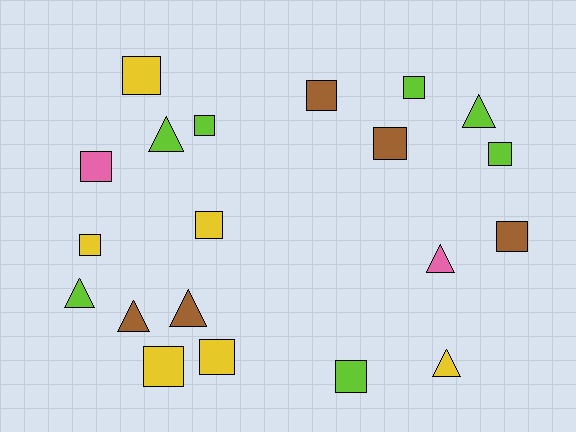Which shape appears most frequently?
Square, with 13 objects.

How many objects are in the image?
There are 20 objects.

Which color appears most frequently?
Lime, with 7 objects.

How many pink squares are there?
There is 1 pink square.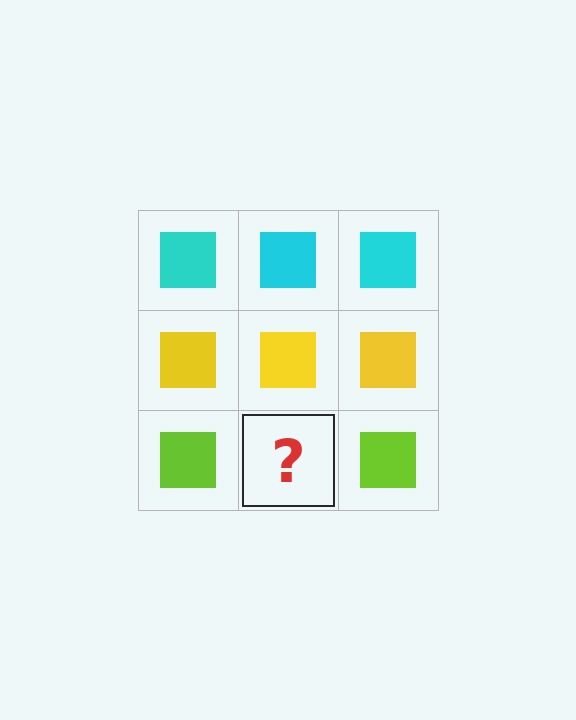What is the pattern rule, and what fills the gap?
The rule is that each row has a consistent color. The gap should be filled with a lime square.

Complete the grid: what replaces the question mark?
The question mark should be replaced with a lime square.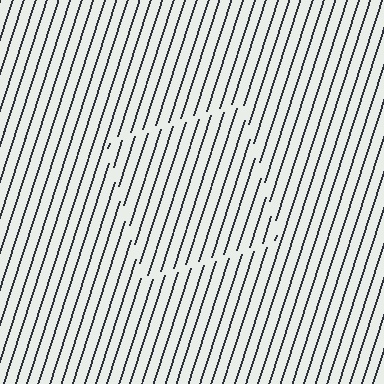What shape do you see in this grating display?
An illusory square. The interior of the shape contains the same grating, shifted by half a period — the contour is defined by the phase discontinuity where line-ends from the inner and outer gratings abut.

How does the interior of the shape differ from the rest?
The interior of the shape contains the same grating, shifted by half a period — the contour is defined by the phase discontinuity where line-ends from the inner and outer gratings abut.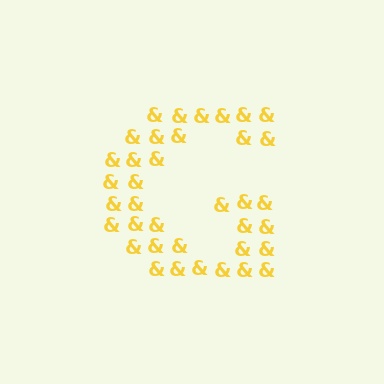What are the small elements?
The small elements are ampersands.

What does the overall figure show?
The overall figure shows the letter G.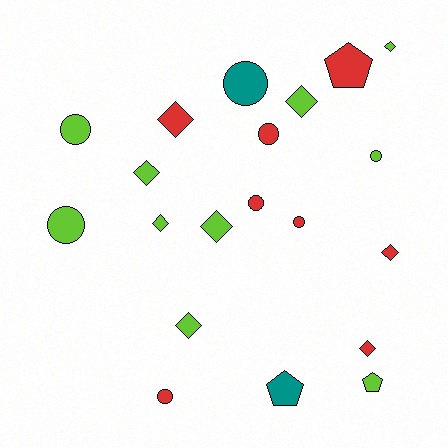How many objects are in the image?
There are 20 objects.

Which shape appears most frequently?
Diamond, with 9 objects.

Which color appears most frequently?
Lime, with 10 objects.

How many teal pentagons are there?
There is 1 teal pentagon.